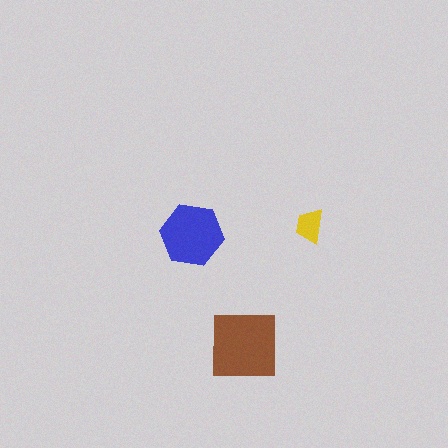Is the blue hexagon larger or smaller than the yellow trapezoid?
Larger.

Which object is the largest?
The brown square.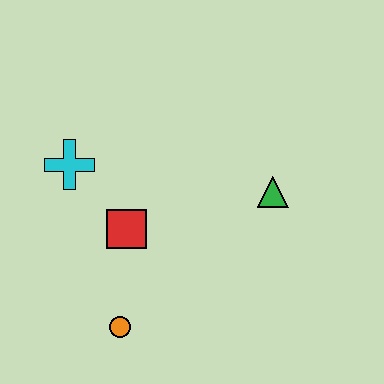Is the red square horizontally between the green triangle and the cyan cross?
Yes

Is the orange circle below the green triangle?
Yes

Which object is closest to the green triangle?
The red square is closest to the green triangle.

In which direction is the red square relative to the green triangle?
The red square is to the left of the green triangle.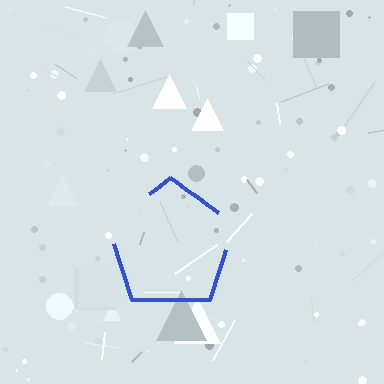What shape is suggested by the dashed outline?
The dashed outline suggests a pentagon.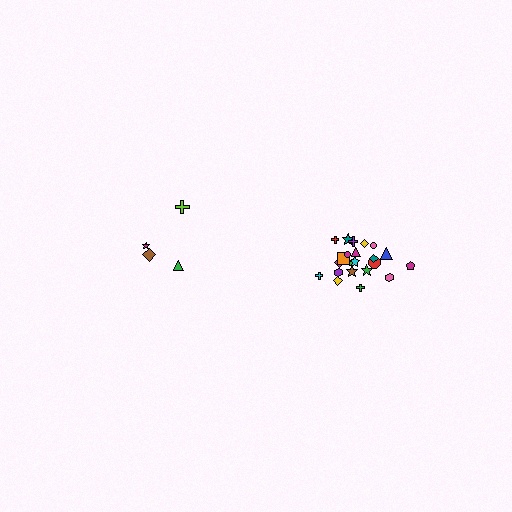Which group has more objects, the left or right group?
The right group.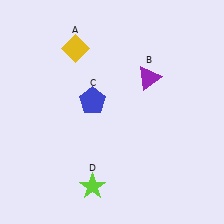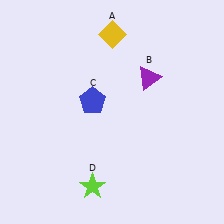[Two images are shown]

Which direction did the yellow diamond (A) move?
The yellow diamond (A) moved right.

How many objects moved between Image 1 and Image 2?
1 object moved between the two images.